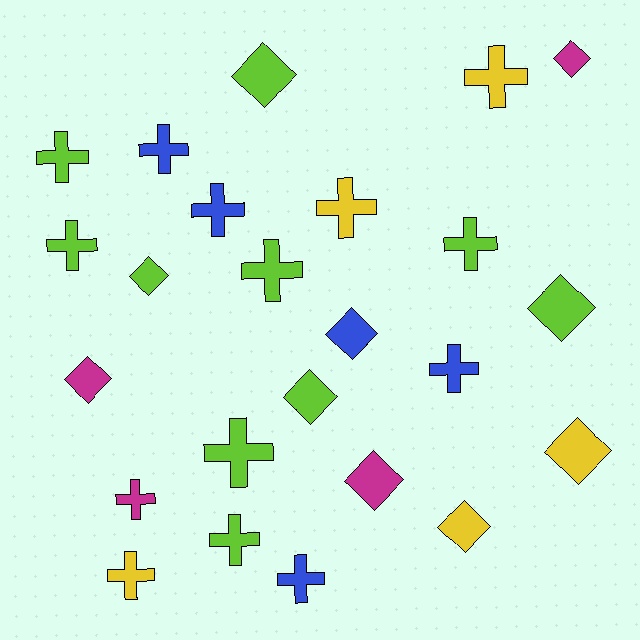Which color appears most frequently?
Lime, with 10 objects.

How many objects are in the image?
There are 24 objects.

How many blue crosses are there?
There are 4 blue crosses.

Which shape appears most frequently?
Cross, with 14 objects.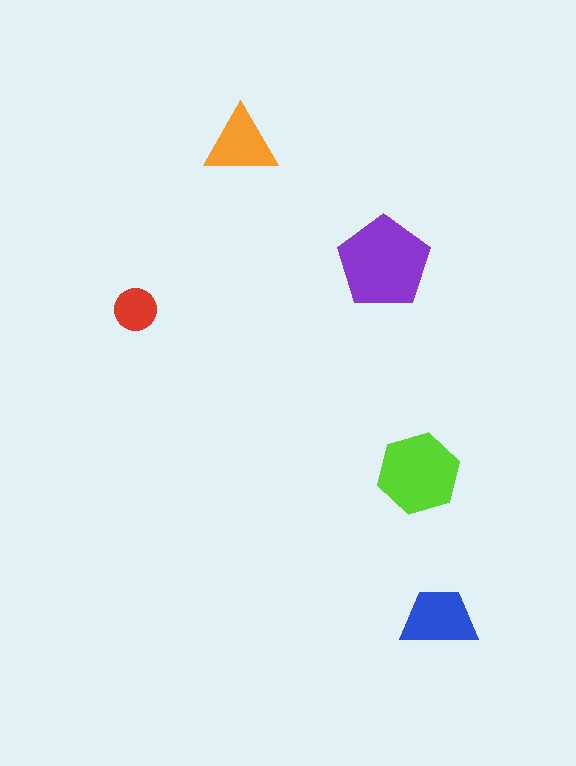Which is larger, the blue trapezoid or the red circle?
The blue trapezoid.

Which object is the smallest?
The red circle.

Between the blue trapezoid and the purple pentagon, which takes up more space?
The purple pentagon.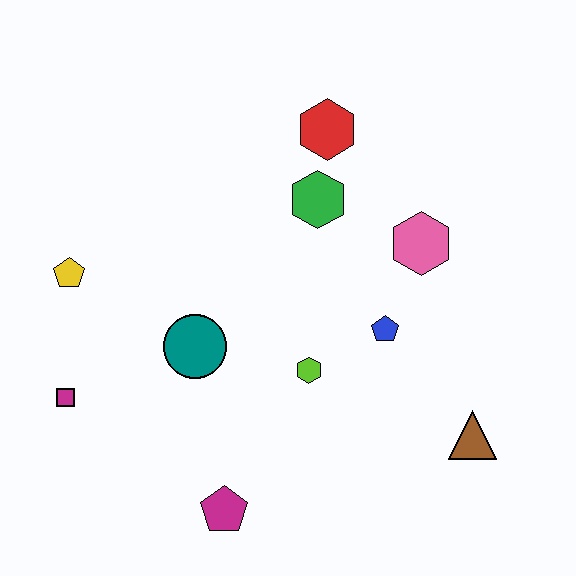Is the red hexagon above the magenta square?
Yes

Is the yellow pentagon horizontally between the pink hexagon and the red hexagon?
No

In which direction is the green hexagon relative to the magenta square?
The green hexagon is to the right of the magenta square.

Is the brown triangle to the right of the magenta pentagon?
Yes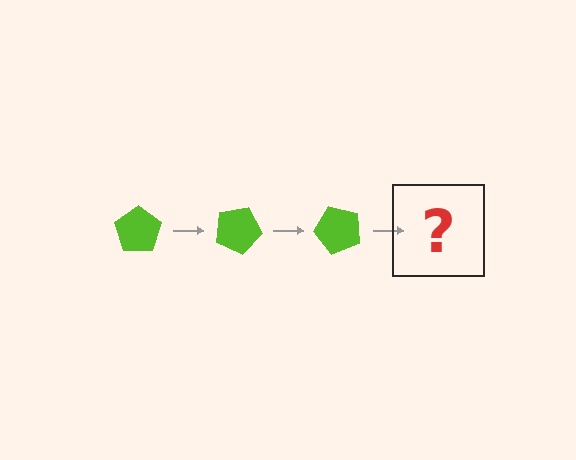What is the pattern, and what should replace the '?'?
The pattern is that the pentagon rotates 25 degrees each step. The '?' should be a lime pentagon rotated 75 degrees.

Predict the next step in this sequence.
The next step is a lime pentagon rotated 75 degrees.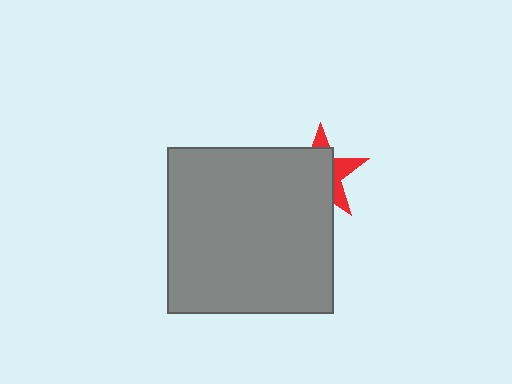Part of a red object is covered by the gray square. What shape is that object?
It is a star.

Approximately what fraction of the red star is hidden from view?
Roughly 66% of the red star is hidden behind the gray square.